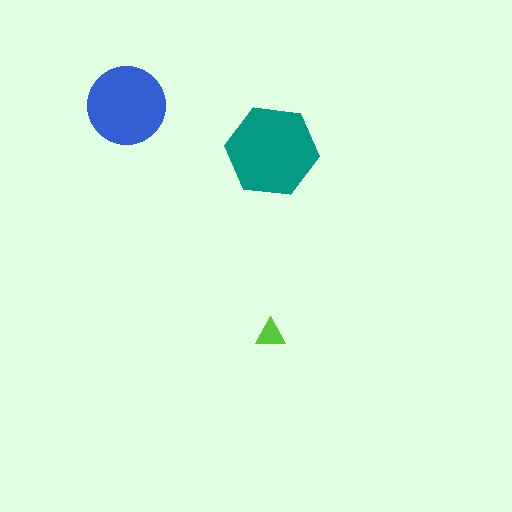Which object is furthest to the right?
The teal hexagon is rightmost.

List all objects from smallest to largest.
The lime triangle, the blue circle, the teal hexagon.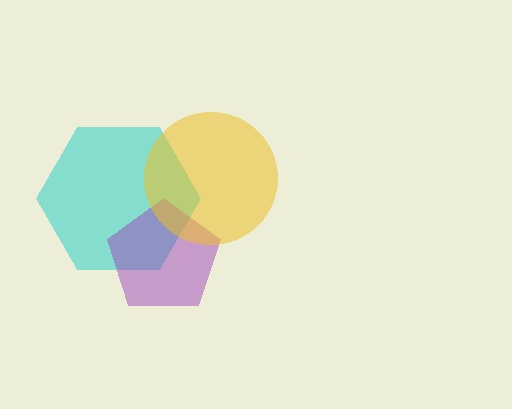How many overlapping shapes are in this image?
There are 3 overlapping shapes in the image.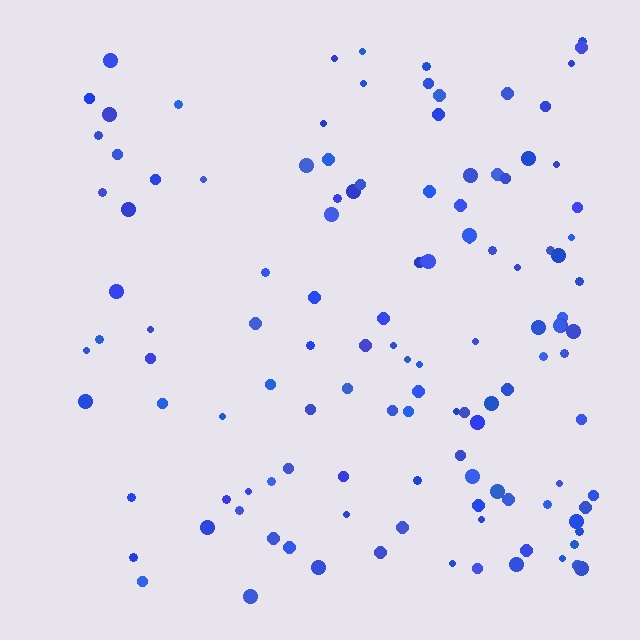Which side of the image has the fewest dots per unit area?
The left.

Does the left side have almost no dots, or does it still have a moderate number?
Still a moderate number, just noticeably fewer than the right.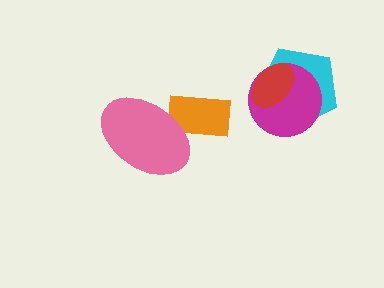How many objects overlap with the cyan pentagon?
2 objects overlap with the cyan pentagon.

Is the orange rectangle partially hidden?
Yes, it is partially covered by another shape.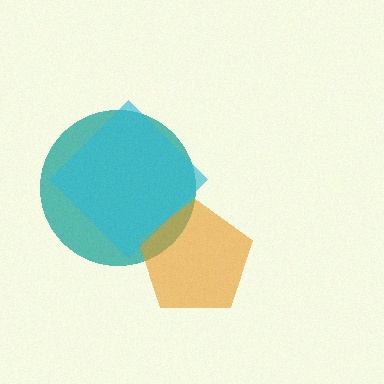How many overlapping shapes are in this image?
There are 3 overlapping shapes in the image.